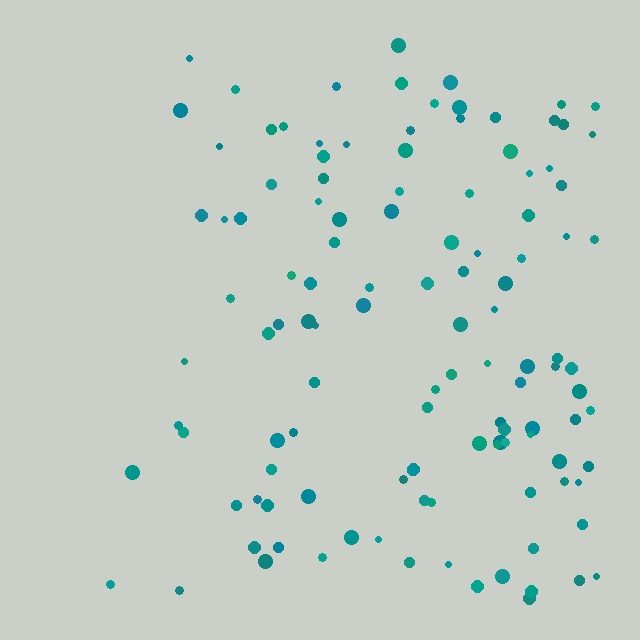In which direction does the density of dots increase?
From left to right, with the right side densest.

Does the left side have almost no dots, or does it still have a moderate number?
Still a moderate number, just noticeably fewer than the right.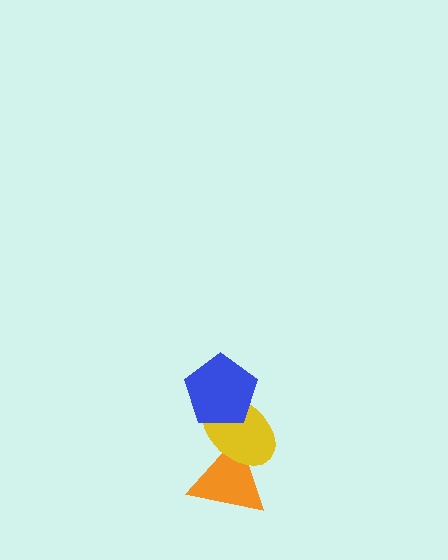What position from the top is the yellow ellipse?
The yellow ellipse is 2nd from the top.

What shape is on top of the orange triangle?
The yellow ellipse is on top of the orange triangle.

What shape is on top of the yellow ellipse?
The blue pentagon is on top of the yellow ellipse.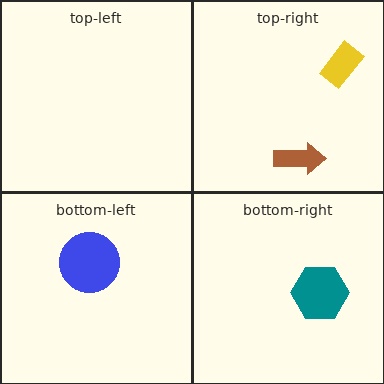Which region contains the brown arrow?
The top-right region.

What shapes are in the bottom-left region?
The blue circle.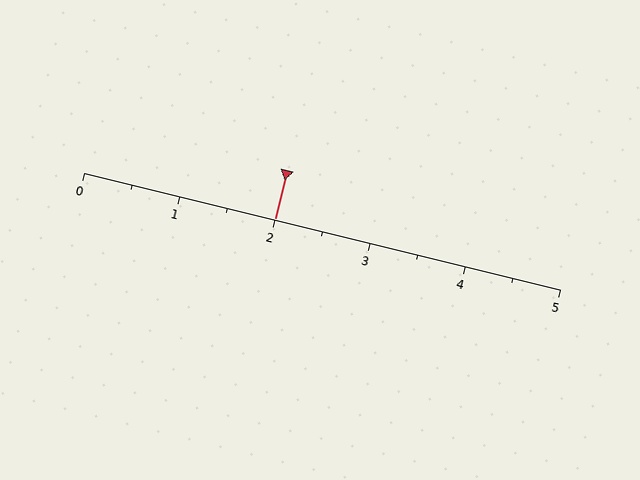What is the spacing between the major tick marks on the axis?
The major ticks are spaced 1 apart.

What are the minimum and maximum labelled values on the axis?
The axis runs from 0 to 5.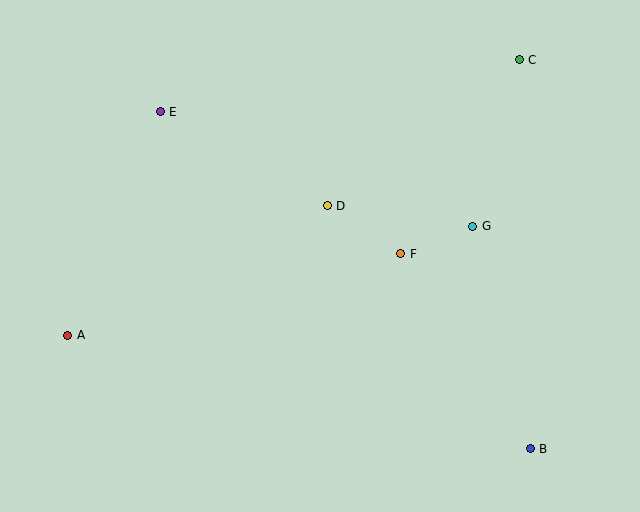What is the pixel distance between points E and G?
The distance between E and G is 333 pixels.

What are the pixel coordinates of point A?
Point A is at (68, 335).